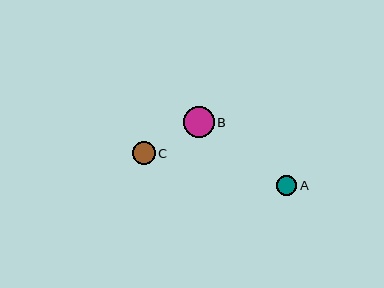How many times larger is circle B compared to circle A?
Circle B is approximately 1.5 times the size of circle A.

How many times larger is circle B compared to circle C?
Circle B is approximately 1.3 times the size of circle C.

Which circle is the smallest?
Circle A is the smallest with a size of approximately 20 pixels.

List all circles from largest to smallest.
From largest to smallest: B, C, A.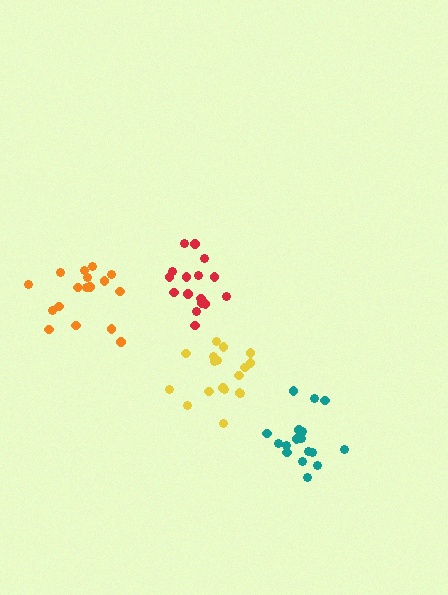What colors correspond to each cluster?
The clusters are colored: yellow, orange, teal, red.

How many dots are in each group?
Group 1: 18 dots, Group 2: 18 dots, Group 3: 18 dots, Group 4: 16 dots (70 total).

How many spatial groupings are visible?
There are 4 spatial groupings.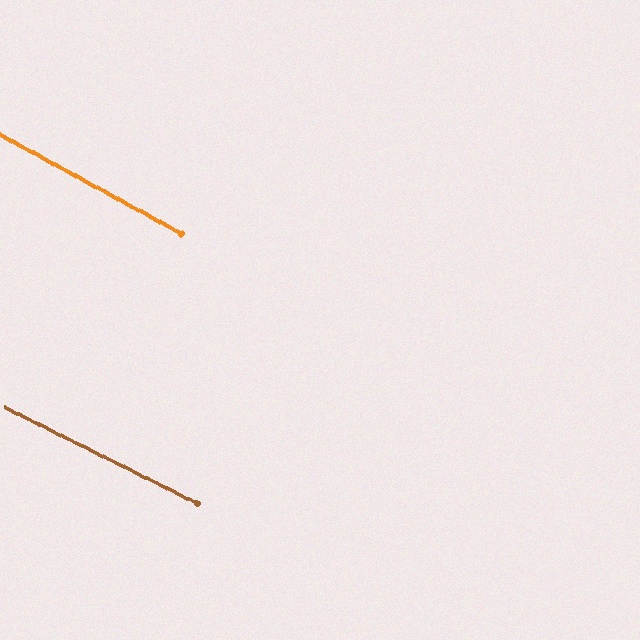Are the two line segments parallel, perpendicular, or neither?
Parallel — their directions differ by only 1.9°.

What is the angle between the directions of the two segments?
Approximately 2 degrees.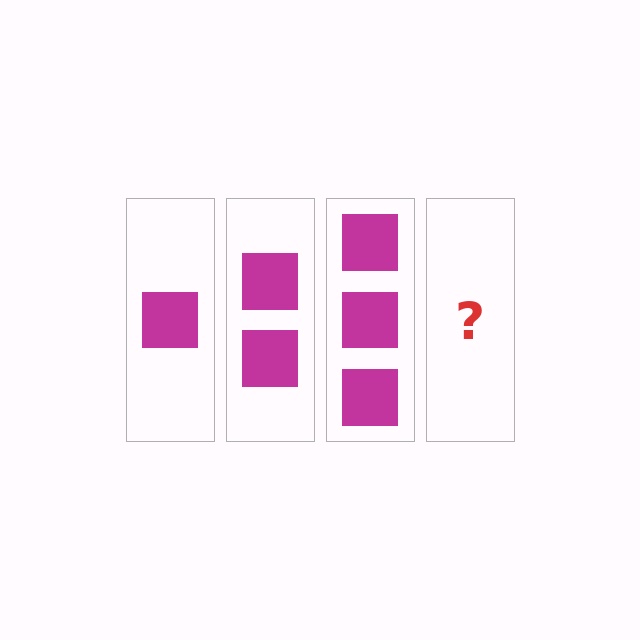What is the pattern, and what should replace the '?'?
The pattern is that each step adds one more square. The '?' should be 4 squares.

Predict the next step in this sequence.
The next step is 4 squares.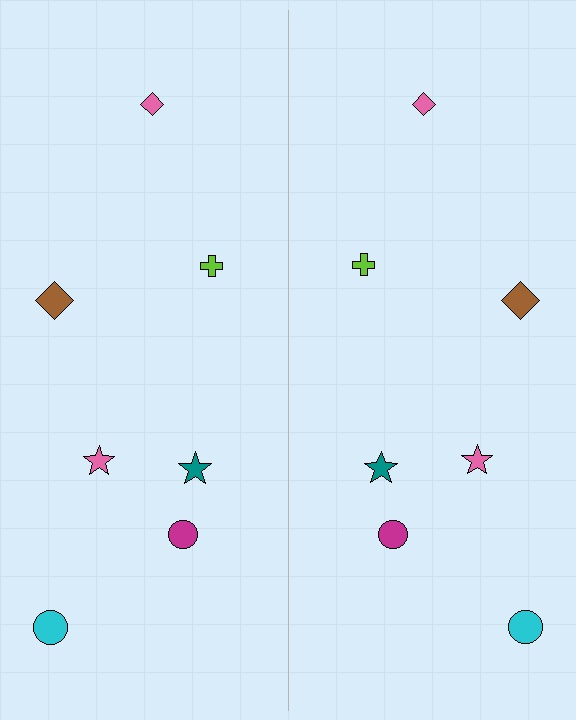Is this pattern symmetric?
Yes, this pattern has bilateral (reflection) symmetry.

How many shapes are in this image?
There are 14 shapes in this image.